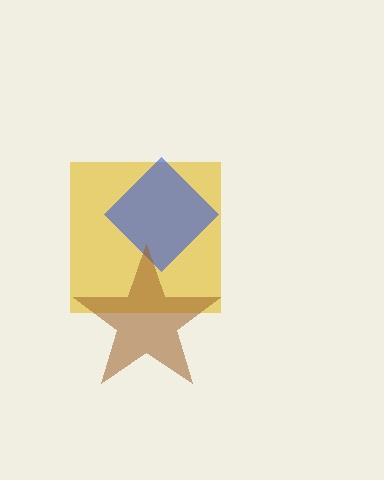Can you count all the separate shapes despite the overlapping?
Yes, there are 3 separate shapes.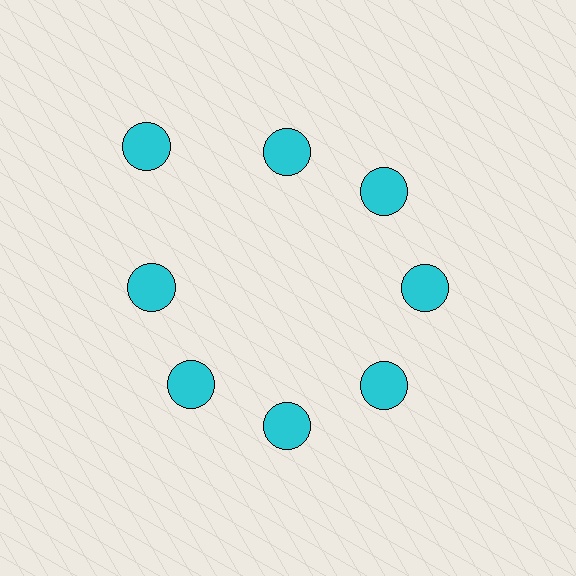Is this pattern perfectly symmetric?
No. The 8 cyan circles are arranged in a ring, but one element near the 10 o'clock position is pushed outward from the center, breaking the 8-fold rotational symmetry.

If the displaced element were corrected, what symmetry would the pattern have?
It would have 8-fold rotational symmetry — the pattern would map onto itself every 45 degrees.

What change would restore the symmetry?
The symmetry would be restored by moving it inward, back onto the ring so that all 8 circles sit at equal angles and equal distance from the center.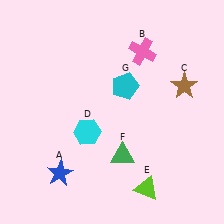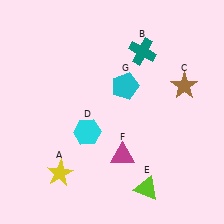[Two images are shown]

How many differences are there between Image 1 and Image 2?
There are 3 differences between the two images.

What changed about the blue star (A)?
In Image 1, A is blue. In Image 2, it changed to yellow.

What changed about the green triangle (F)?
In Image 1, F is green. In Image 2, it changed to magenta.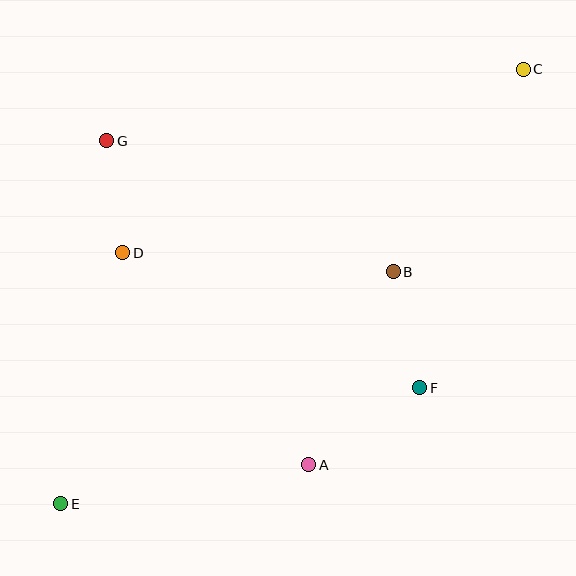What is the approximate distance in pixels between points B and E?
The distance between B and E is approximately 406 pixels.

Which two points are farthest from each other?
Points C and E are farthest from each other.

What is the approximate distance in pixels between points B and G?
The distance between B and G is approximately 315 pixels.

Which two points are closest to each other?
Points D and G are closest to each other.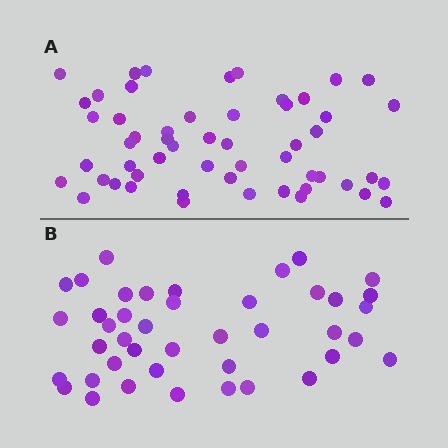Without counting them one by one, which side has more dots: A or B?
Region A (the top region) has more dots.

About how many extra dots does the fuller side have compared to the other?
Region A has roughly 12 or so more dots than region B.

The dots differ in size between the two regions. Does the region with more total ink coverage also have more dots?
No. Region B has more total ink coverage because its dots are larger, but region A actually contains more individual dots. Total area can be misleading — the number of items is what matters here.